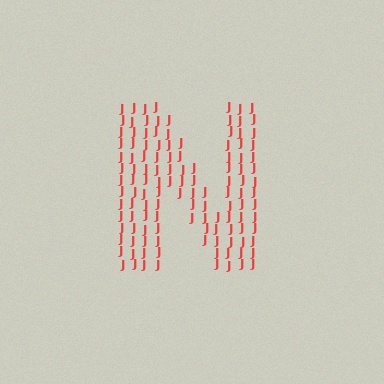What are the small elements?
The small elements are letter J's.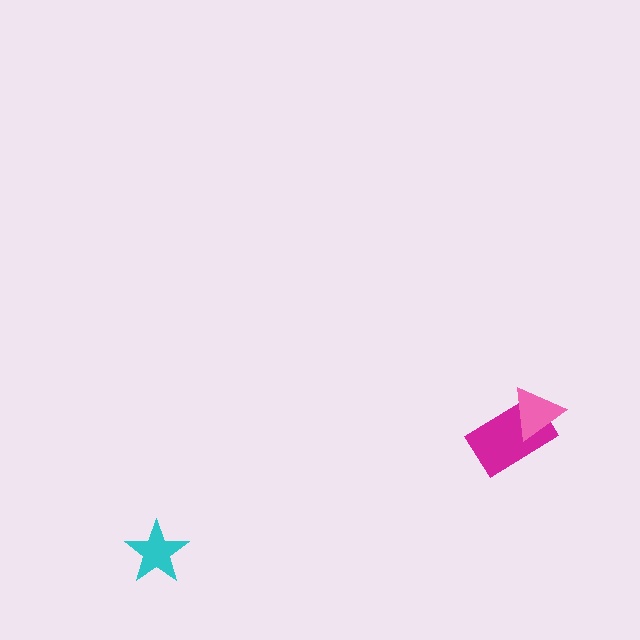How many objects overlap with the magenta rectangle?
1 object overlaps with the magenta rectangle.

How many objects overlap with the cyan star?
0 objects overlap with the cyan star.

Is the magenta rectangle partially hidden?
Yes, it is partially covered by another shape.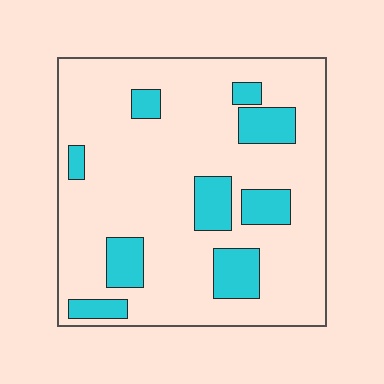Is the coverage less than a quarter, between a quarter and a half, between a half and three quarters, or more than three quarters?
Less than a quarter.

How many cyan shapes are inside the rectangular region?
9.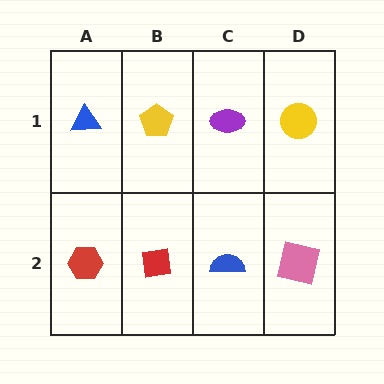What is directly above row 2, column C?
A purple ellipse.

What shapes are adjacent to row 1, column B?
A red square (row 2, column B), a blue triangle (row 1, column A), a purple ellipse (row 1, column C).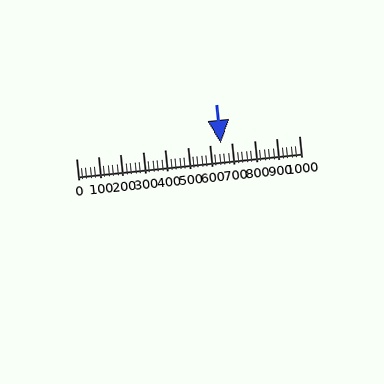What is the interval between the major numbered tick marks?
The major tick marks are spaced 100 units apart.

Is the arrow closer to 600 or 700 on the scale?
The arrow is closer to 600.